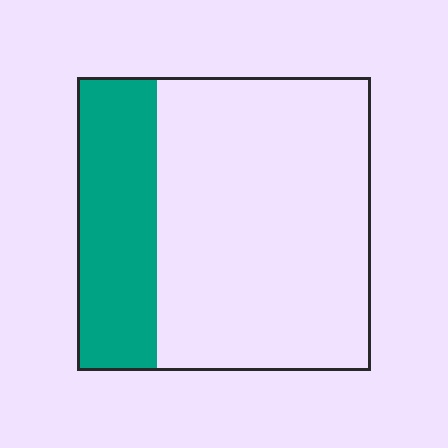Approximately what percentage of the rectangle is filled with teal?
Approximately 25%.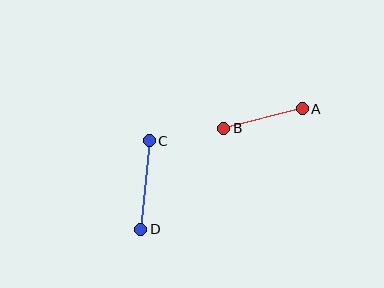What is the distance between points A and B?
The distance is approximately 81 pixels.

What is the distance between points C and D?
The distance is approximately 89 pixels.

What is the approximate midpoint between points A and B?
The midpoint is at approximately (263, 118) pixels.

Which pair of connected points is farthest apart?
Points C and D are farthest apart.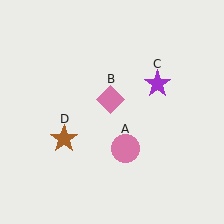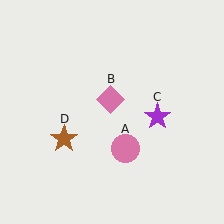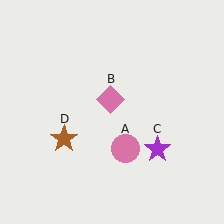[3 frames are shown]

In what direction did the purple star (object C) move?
The purple star (object C) moved down.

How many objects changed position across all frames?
1 object changed position: purple star (object C).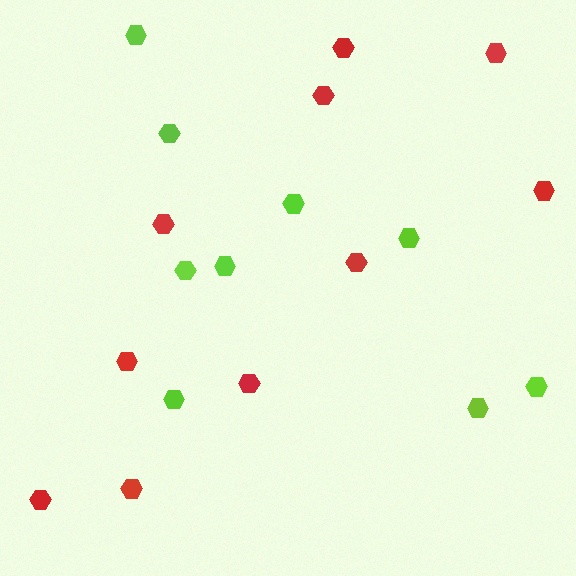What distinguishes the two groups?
There are 2 groups: one group of red hexagons (10) and one group of lime hexagons (9).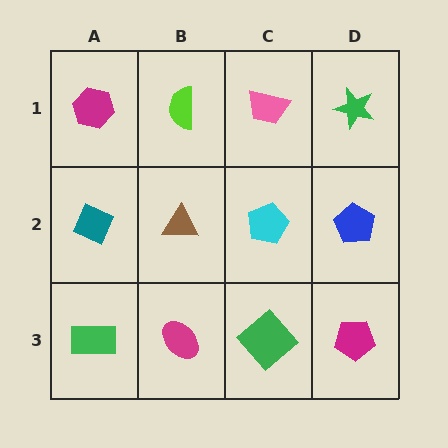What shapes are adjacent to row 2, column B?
A lime semicircle (row 1, column B), a magenta ellipse (row 3, column B), a teal diamond (row 2, column A), a cyan pentagon (row 2, column C).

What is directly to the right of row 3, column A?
A magenta ellipse.